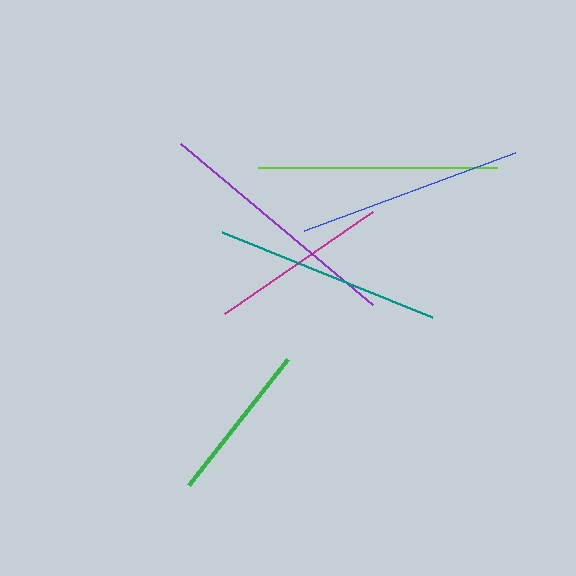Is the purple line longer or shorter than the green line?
The purple line is longer than the green line.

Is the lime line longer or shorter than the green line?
The lime line is longer than the green line.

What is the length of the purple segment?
The purple segment is approximately 250 pixels long.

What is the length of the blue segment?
The blue segment is approximately 225 pixels long.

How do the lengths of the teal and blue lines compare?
The teal and blue lines are approximately the same length.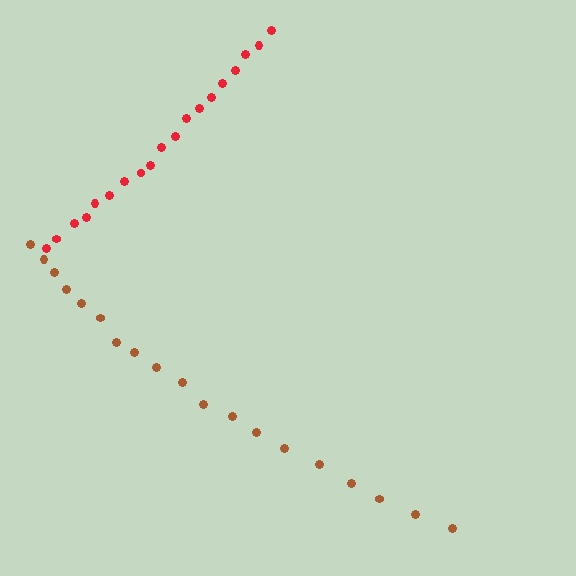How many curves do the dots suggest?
There are 2 distinct paths.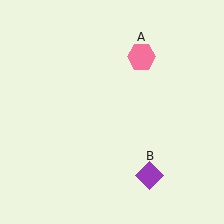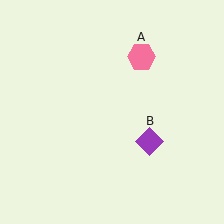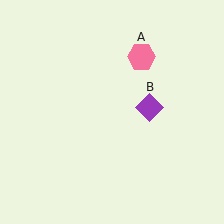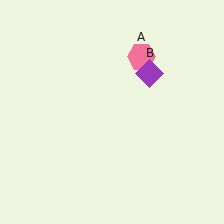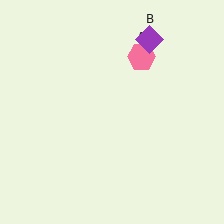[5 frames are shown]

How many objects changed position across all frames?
1 object changed position: purple diamond (object B).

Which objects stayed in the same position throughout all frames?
Pink hexagon (object A) remained stationary.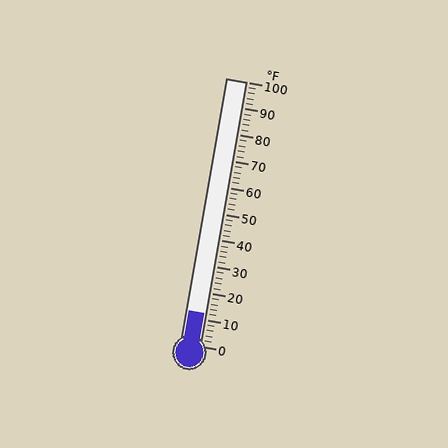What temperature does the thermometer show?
The thermometer shows approximately 12°F.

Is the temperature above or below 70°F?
The temperature is below 70°F.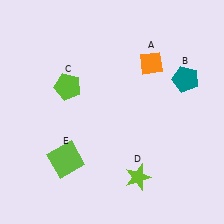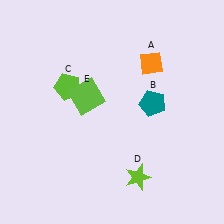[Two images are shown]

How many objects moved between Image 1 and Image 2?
2 objects moved between the two images.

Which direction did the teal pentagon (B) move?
The teal pentagon (B) moved left.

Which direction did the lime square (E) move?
The lime square (E) moved up.